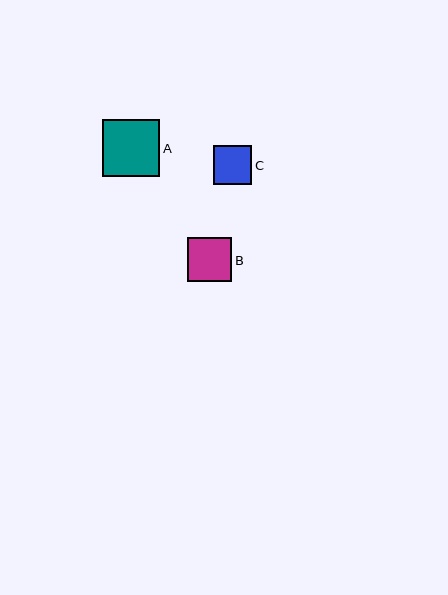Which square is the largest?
Square A is the largest with a size of approximately 57 pixels.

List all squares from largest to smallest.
From largest to smallest: A, B, C.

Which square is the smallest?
Square C is the smallest with a size of approximately 38 pixels.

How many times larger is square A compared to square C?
Square A is approximately 1.5 times the size of square C.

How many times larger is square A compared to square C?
Square A is approximately 1.5 times the size of square C.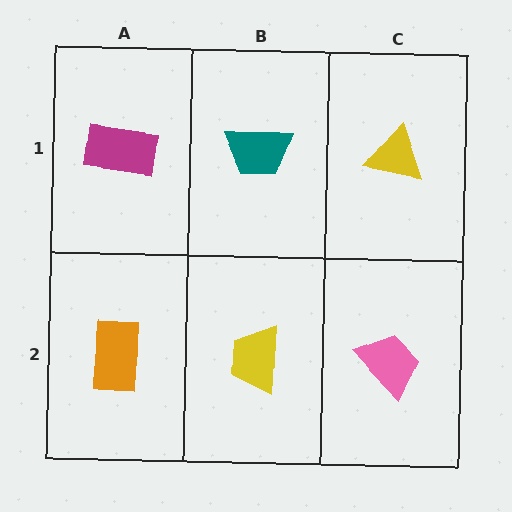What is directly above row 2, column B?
A teal trapezoid.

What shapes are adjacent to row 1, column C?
A pink trapezoid (row 2, column C), a teal trapezoid (row 1, column B).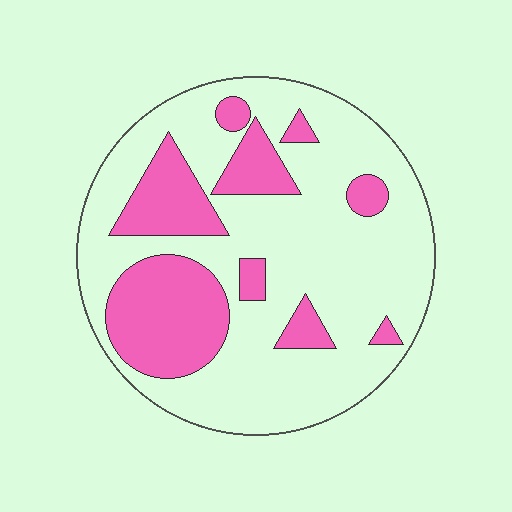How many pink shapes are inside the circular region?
9.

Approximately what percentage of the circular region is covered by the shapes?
Approximately 30%.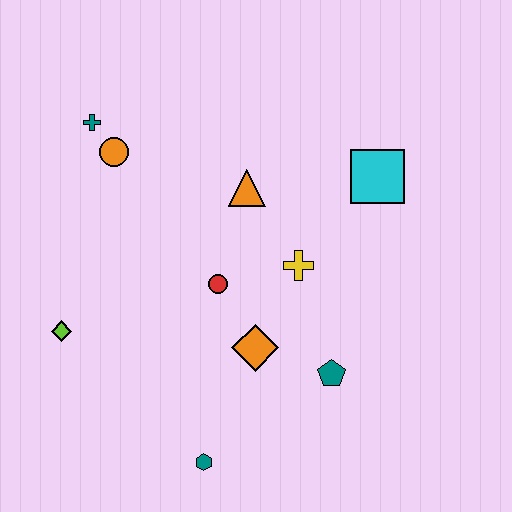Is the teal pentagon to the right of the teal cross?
Yes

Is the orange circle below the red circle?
No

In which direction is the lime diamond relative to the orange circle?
The lime diamond is below the orange circle.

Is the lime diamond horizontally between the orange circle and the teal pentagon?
No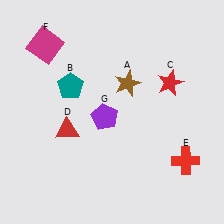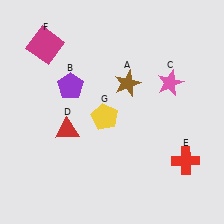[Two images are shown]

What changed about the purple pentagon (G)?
In Image 1, G is purple. In Image 2, it changed to yellow.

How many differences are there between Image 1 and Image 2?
There are 3 differences between the two images.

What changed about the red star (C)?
In Image 1, C is red. In Image 2, it changed to pink.